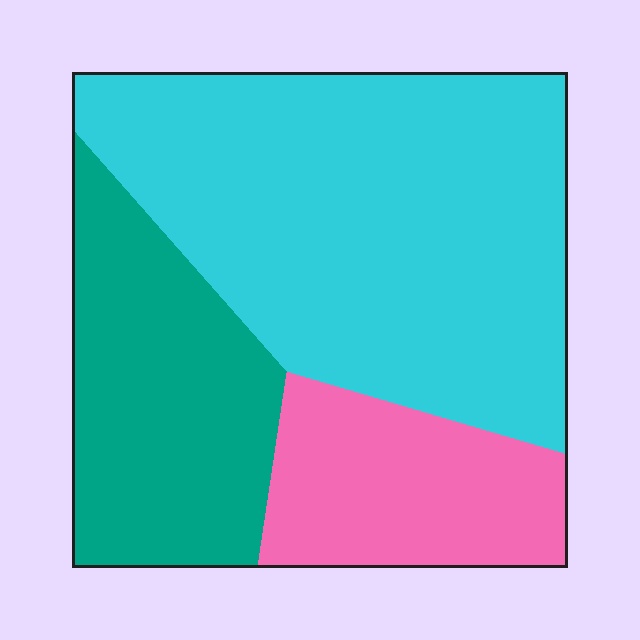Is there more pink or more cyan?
Cyan.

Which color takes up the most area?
Cyan, at roughly 55%.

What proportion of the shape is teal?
Teal covers about 25% of the shape.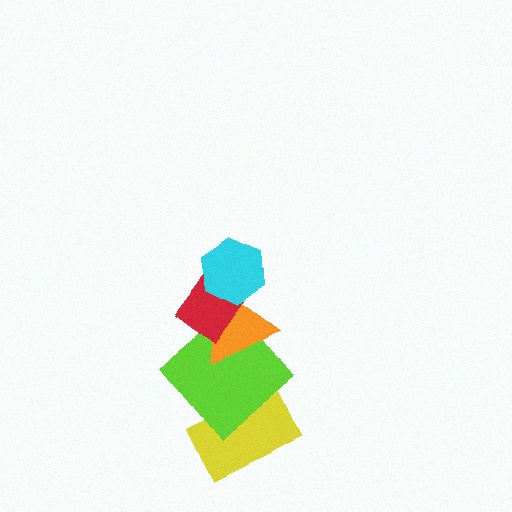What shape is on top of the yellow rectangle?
The lime diamond is on top of the yellow rectangle.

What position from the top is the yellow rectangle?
The yellow rectangle is 5th from the top.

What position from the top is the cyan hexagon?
The cyan hexagon is 1st from the top.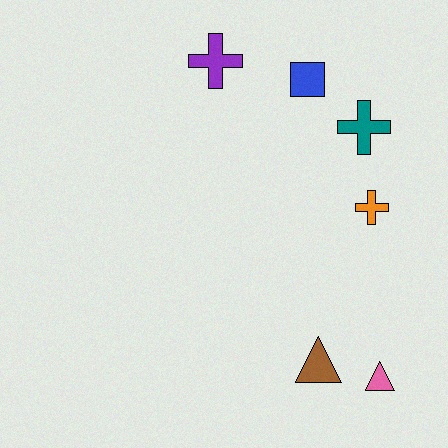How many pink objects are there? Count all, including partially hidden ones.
There is 1 pink object.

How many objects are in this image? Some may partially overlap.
There are 6 objects.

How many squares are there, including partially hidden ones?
There is 1 square.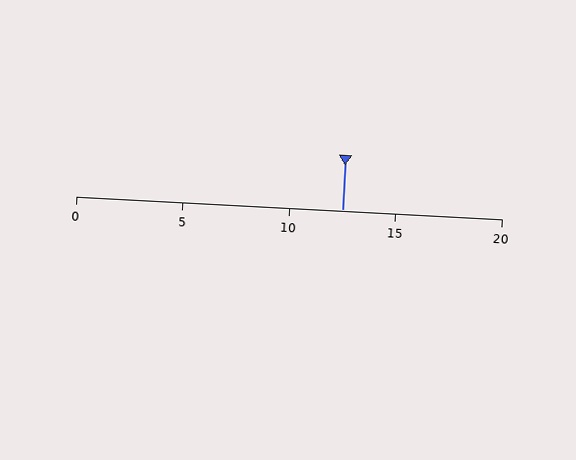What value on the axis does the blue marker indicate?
The marker indicates approximately 12.5.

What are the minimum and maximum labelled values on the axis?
The axis runs from 0 to 20.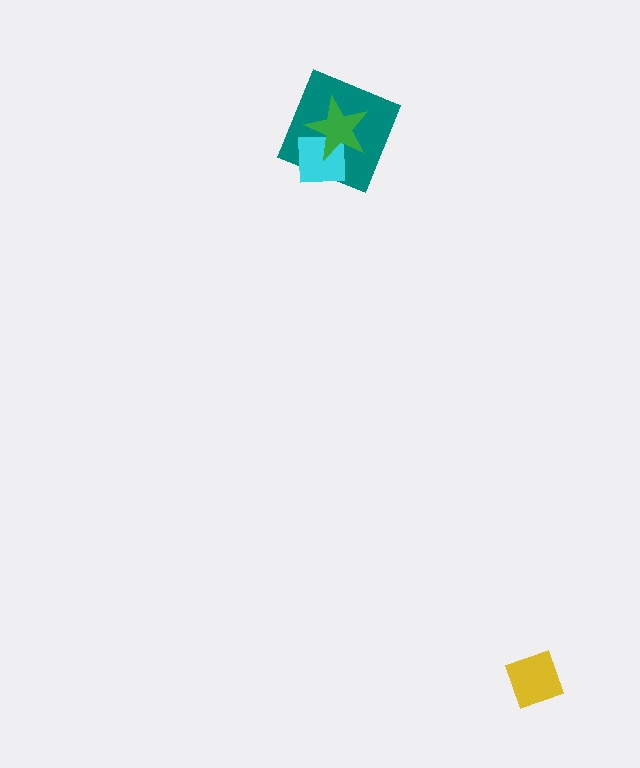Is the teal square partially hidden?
Yes, it is partially covered by another shape.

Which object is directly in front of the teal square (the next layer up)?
The cyan square is directly in front of the teal square.